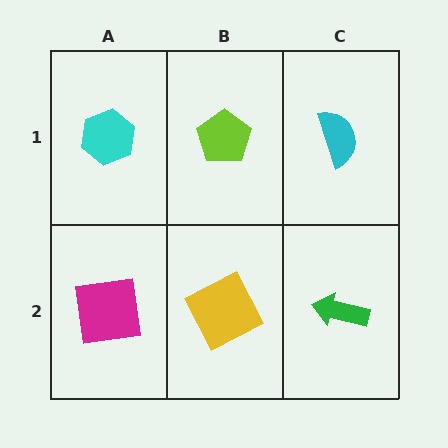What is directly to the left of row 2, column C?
A yellow square.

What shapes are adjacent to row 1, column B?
A yellow square (row 2, column B), a cyan hexagon (row 1, column A), a cyan semicircle (row 1, column C).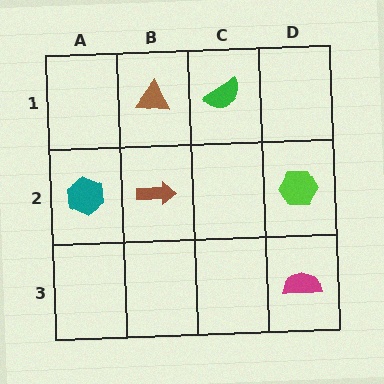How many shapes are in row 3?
1 shape.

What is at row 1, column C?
A green semicircle.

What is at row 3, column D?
A magenta semicircle.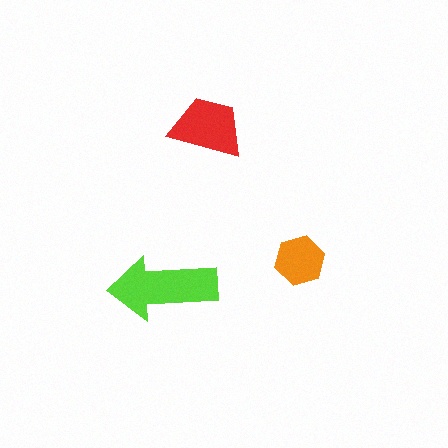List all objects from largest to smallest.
The lime arrow, the red trapezoid, the orange hexagon.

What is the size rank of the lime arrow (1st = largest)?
1st.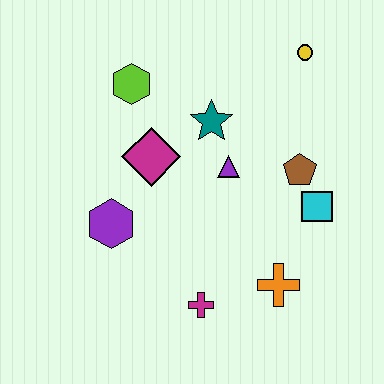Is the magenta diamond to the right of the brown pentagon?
No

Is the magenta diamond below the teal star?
Yes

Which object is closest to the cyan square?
The brown pentagon is closest to the cyan square.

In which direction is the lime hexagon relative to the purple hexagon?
The lime hexagon is above the purple hexagon.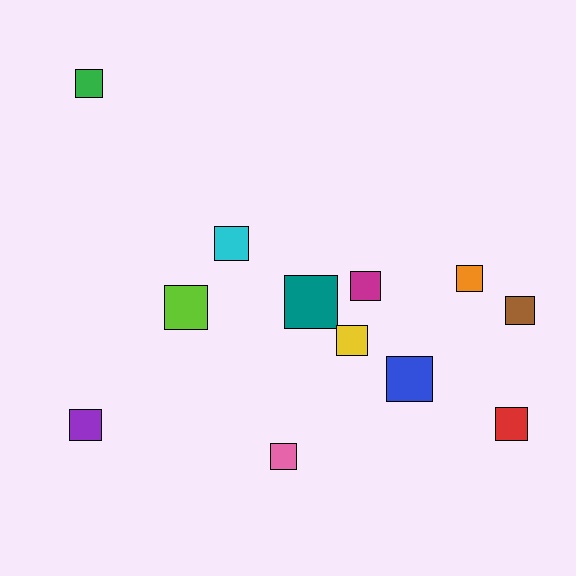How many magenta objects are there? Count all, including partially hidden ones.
There is 1 magenta object.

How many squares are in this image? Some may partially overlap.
There are 12 squares.